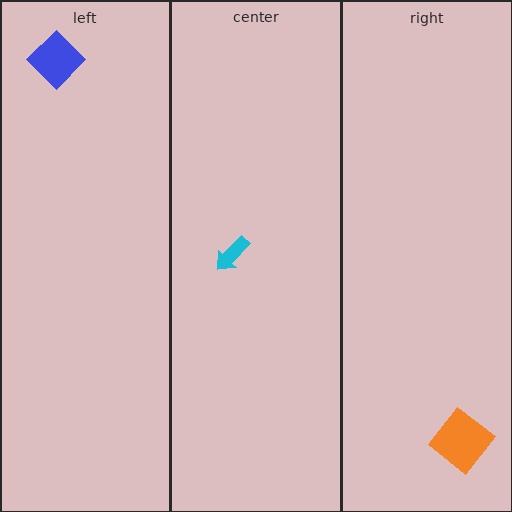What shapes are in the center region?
The cyan arrow.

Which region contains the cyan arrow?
The center region.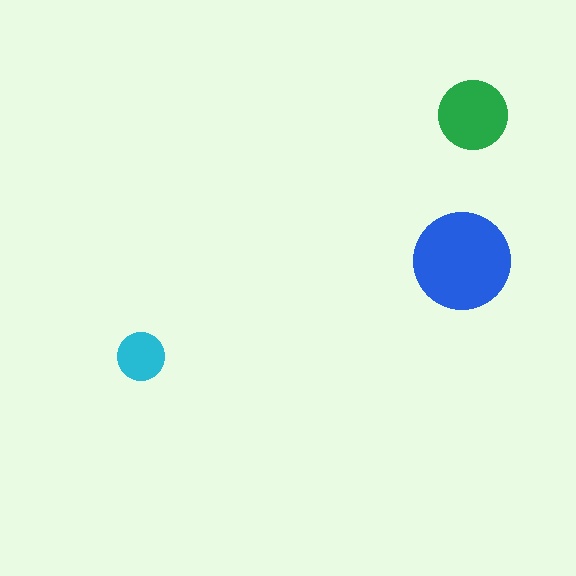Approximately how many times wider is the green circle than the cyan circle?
About 1.5 times wider.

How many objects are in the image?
There are 3 objects in the image.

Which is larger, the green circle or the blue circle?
The blue one.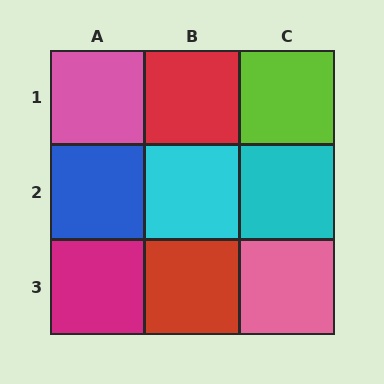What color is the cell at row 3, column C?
Pink.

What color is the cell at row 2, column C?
Cyan.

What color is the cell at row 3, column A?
Magenta.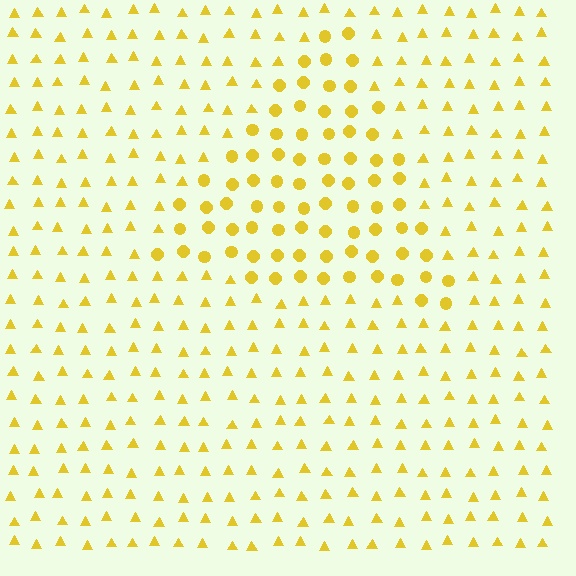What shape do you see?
I see a triangle.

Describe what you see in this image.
The image is filled with small yellow elements arranged in a uniform grid. A triangle-shaped region contains circles, while the surrounding area contains triangles. The boundary is defined purely by the change in element shape.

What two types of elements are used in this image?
The image uses circles inside the triangle region and triangles outside it.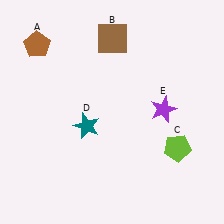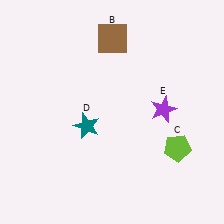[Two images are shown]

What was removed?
The brown pentagon (A) was removed in Image 2.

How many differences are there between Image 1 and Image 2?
There is 1 difference between the two images.